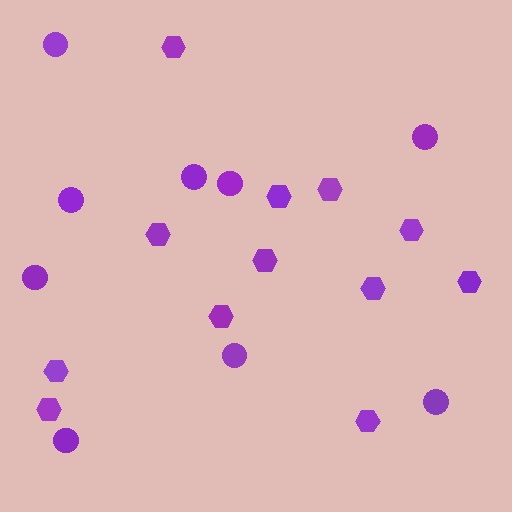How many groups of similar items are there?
There are 2 groups: one group of hexagons (12) and one group of circles (9).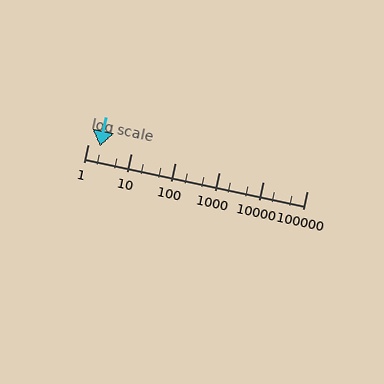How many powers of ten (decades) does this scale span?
The scale spans 5 decades, from 1 to 100000.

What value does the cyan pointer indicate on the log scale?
The pointer indicates approximately 1.9.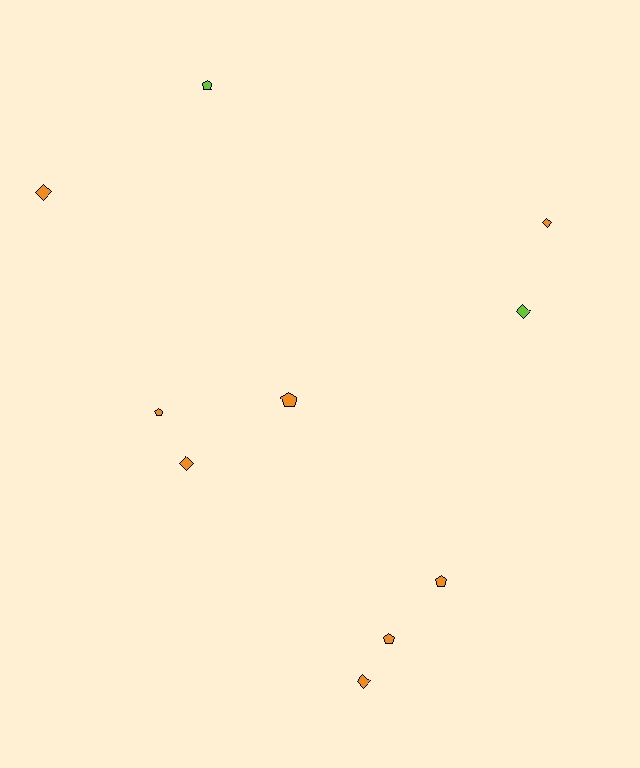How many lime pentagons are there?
There is 1 lime pentagon.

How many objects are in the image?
There are 10 objects.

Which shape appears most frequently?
Pentagon, with 5 objects.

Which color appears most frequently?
Orange, with 8 objects.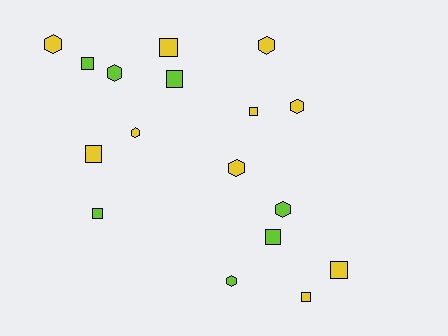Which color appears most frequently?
Yellow, with 10 objects.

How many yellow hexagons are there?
There are 5 yellow hexagons.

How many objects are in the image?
There are 17 objects.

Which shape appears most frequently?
Square, with 9 objects.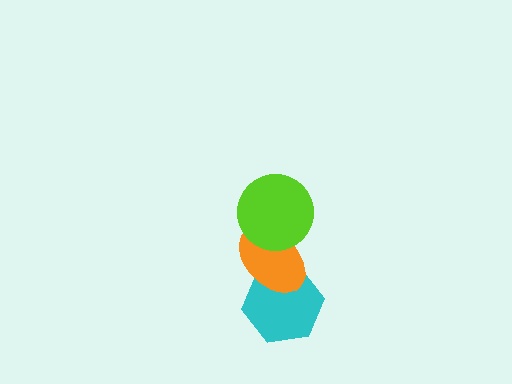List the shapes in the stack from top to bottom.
From top to bottom: the lime circle, the orange ellipse, the cyan hexagon.